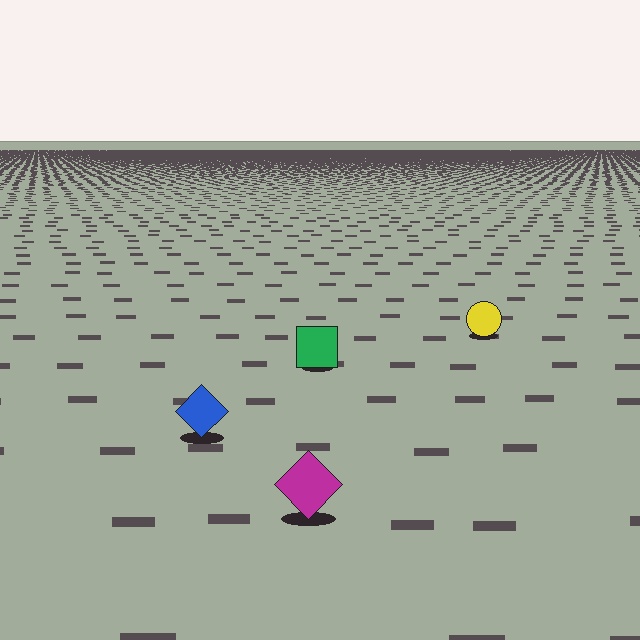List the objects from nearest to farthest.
From nearest to farthest: the magenta diamond, the blue diamond, the green square, the yellow circle.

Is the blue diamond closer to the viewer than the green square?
Yes. The blue diamond is closer — you can tell from the texture gradient: the ground texture is coarser near it.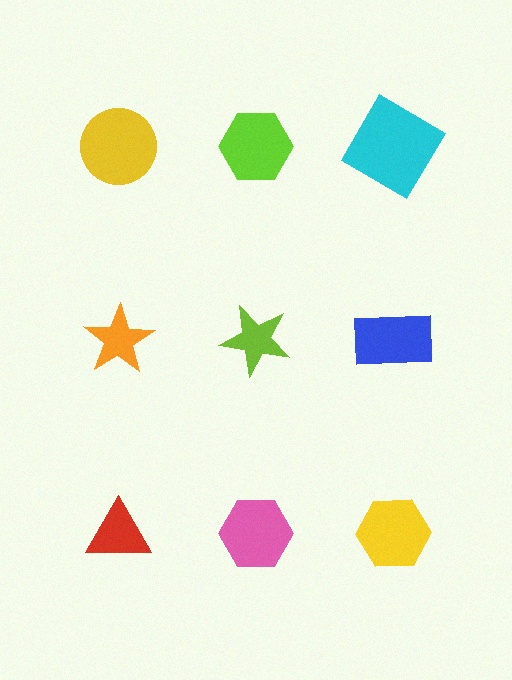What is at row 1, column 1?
A yellow circle.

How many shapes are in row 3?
3 shapes.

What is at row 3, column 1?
A red triangle.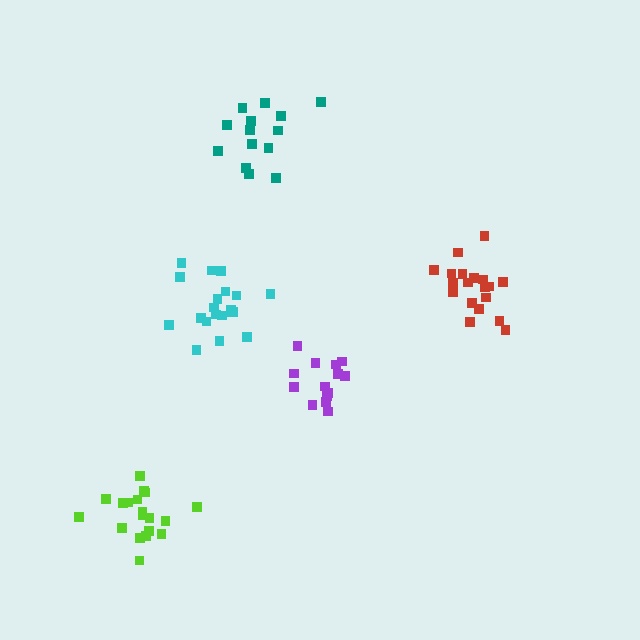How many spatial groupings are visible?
There are 5 spatial groupings.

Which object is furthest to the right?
The red cluster is rightmost.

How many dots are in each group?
Group 1: 19 dots, Group 2: 14 dots, Group 3: 14 dots, Group 4: 19 dots, Group 5: 20 dots (86 total).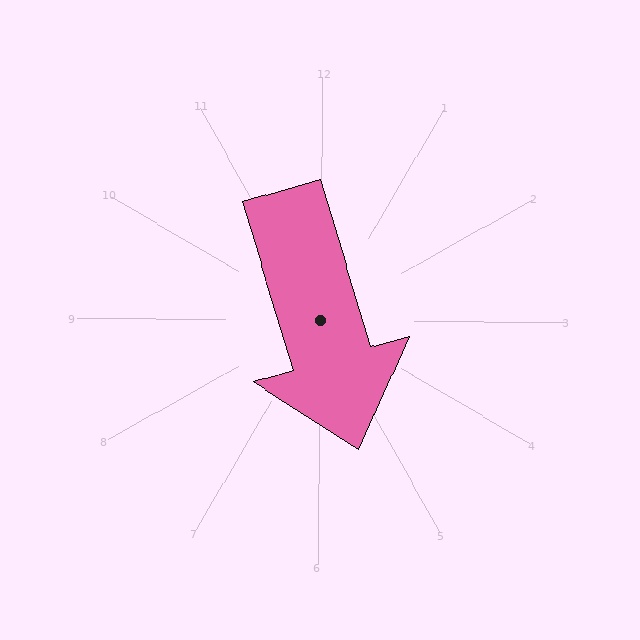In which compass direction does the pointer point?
South.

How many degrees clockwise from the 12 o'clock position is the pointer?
Approximately 163 degrees.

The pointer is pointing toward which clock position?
Roughly 5 o'clock.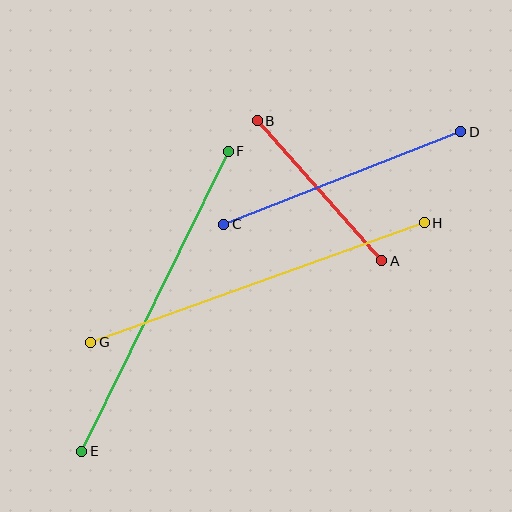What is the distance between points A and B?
The distance is approximately 187 pixels.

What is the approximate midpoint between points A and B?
The midpoint is at approximately (320, 191) pixels.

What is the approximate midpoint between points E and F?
The midpoint is at approximately (155, 301) pixels.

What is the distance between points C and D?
The distance is approximately 255 pixels.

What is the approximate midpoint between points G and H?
The midpoint is at approximately (257, 282) pixels.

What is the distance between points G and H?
The distance is approximately 354 pixels.